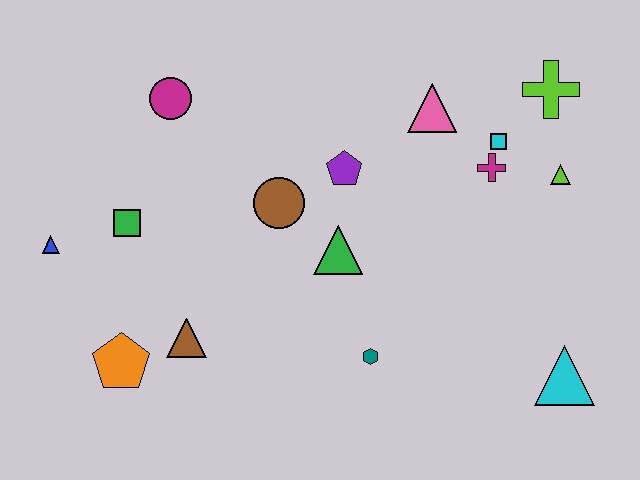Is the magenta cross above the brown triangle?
Yes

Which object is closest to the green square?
The blue triangle is closest to the green square.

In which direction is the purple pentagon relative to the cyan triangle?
The purple pentagon is to the left of the cyan triangle.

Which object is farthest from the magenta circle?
The cyan triangle is farthest from the magenta circle.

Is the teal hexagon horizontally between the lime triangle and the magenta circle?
Yes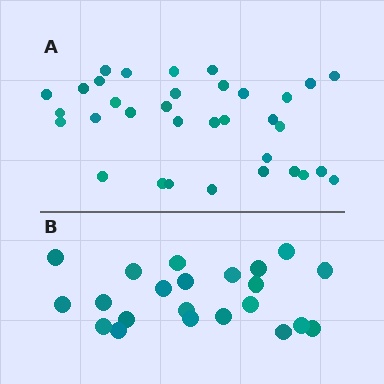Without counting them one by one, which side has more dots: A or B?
Region A (the top region) has more dots.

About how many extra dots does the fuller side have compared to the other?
Region A has roughly 12 or so more dots than region B.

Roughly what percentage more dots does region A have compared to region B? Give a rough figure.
About 55% more.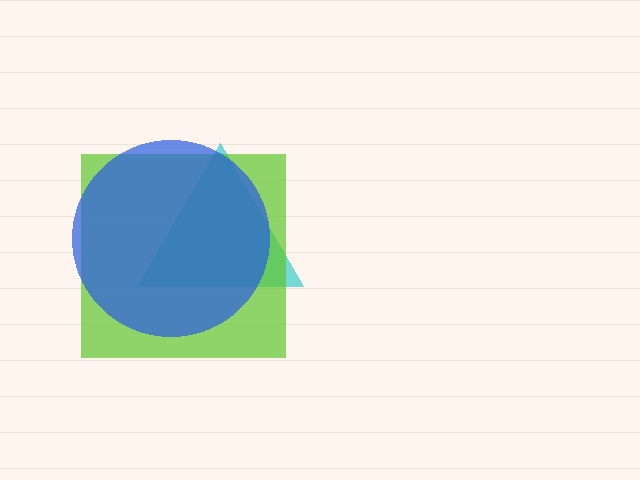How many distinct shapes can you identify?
There are 3 distinct shapes: a cyan triangle, a lime square, a blue circle.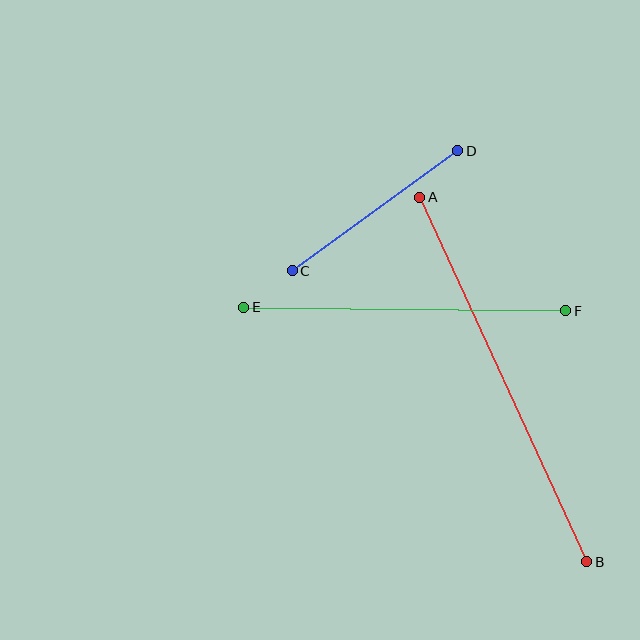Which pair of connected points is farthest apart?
Points A and B are farthest apart.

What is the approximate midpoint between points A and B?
The midpoint is at approximately (503, 379) pixels.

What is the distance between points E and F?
The distance is approximately 322 pixels.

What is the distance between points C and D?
The distance is approximately 205 pixels.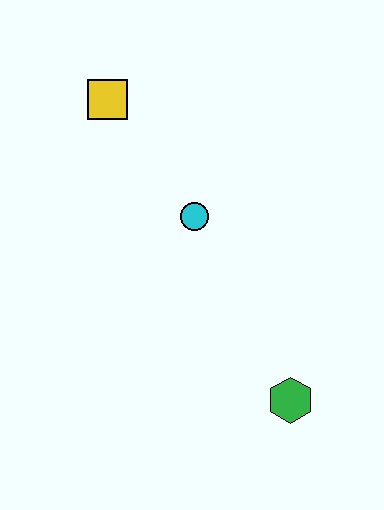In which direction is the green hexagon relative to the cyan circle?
The green hexagon is below the cyan circle.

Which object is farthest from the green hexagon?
The yellow square is farthest from the green hexagon.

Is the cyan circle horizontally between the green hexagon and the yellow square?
Yes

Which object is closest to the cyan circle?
The yellow square is closest to the cyan circle.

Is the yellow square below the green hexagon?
No